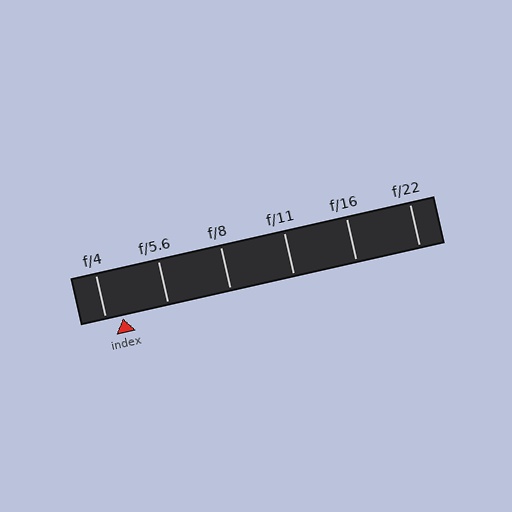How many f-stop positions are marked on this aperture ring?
There are 6 f-stop positions marked.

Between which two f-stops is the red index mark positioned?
The index mark is between f/4 and f/5.6.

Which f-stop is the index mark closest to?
The index mark is closest to f/4.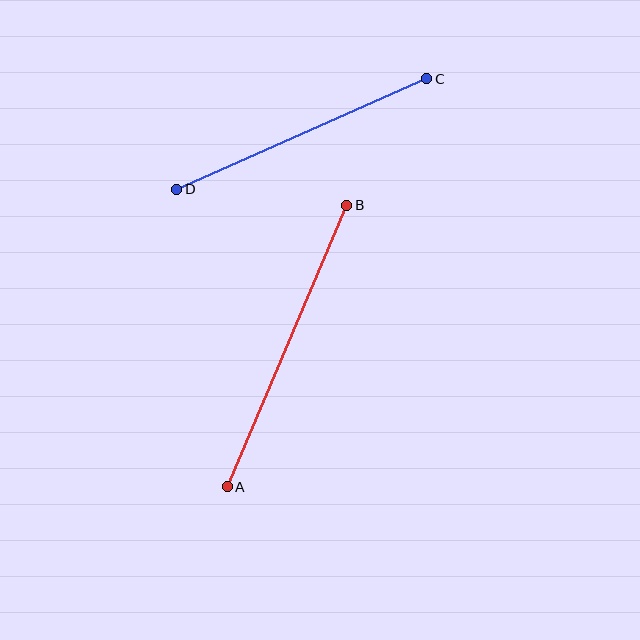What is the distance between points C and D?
The distance is approximately 273 pixels.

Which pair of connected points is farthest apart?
Points A and B are farthest apart.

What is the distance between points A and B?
The distance is approximately 306 pixels.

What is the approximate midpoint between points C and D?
The midpoint is at approximately (302, 134) pixels.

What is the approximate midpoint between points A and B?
The midpoint is at approximately (287, 346) pixels.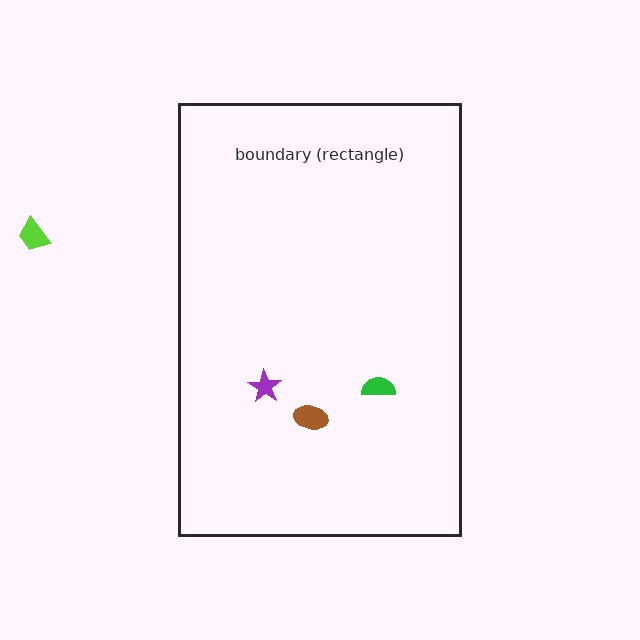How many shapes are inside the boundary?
3 inside, 1 outside.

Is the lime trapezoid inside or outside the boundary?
Outside.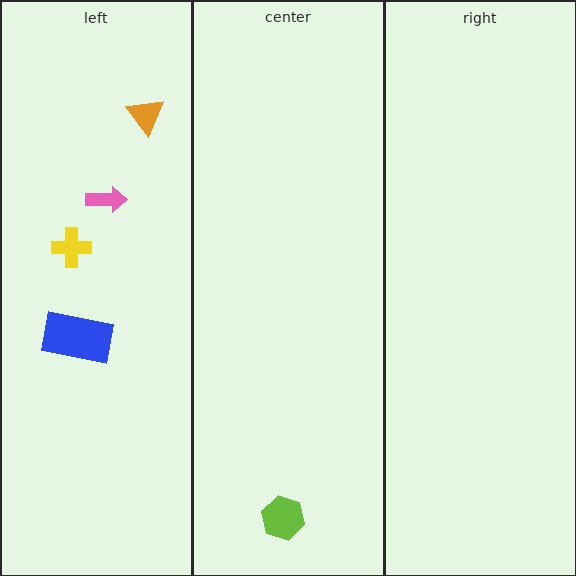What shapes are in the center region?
The lime hexagon.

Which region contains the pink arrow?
The left region.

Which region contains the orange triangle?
The left region.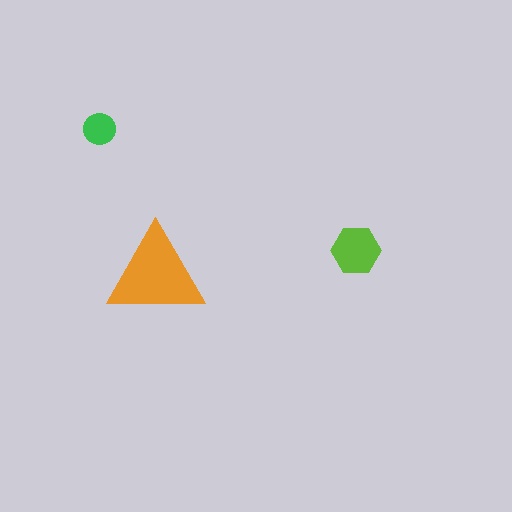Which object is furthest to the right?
The lime hexagon is rightmost.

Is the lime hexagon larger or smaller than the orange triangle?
Smaller.